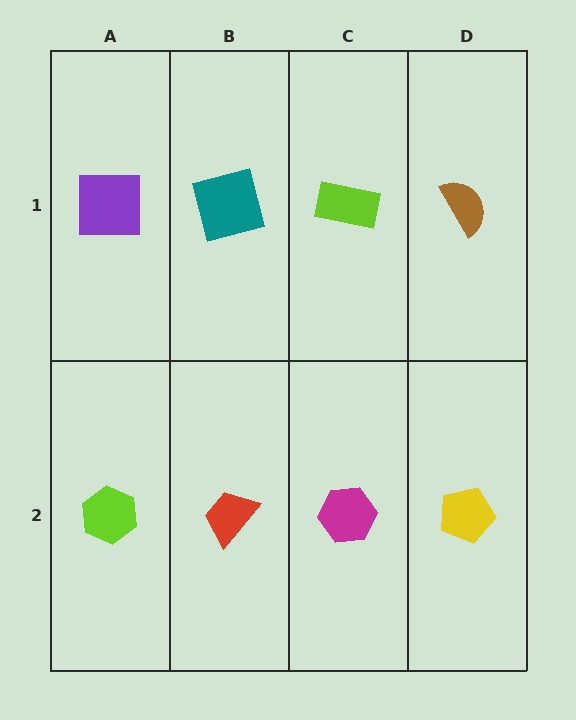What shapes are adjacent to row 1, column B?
A red trapezoid (row 2, column B), a purple square (row 1, column A), a lime rectangle (row 1, column C).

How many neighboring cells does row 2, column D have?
2.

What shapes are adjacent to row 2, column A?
A purple square (row 1, column A), a red trapezoid (row 2, column B).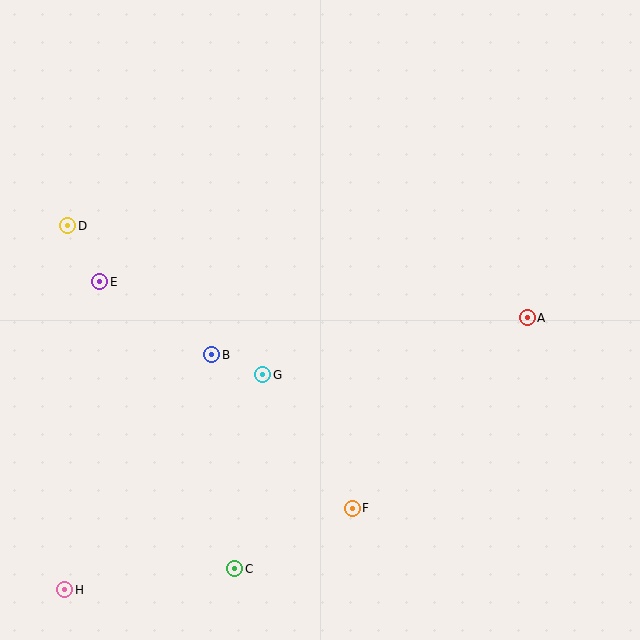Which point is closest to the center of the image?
Point G at (263, 375) is closest to the center.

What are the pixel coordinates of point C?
Point C is at (235, 569).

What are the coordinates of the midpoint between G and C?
The midpoint between G and C is at (249, 472).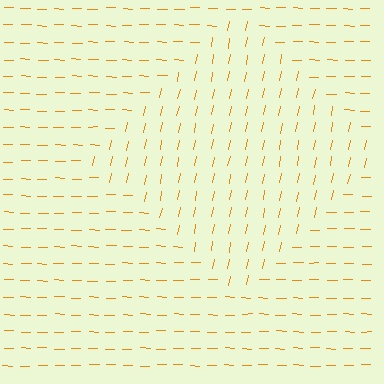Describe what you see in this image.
The image is filled with small orange line segments. A diamond region in the image has lines oriented differently from the surrounding lines, creating a visible texture boundary.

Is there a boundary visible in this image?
Yes, there is a texture boundary formed by a change in line orientation.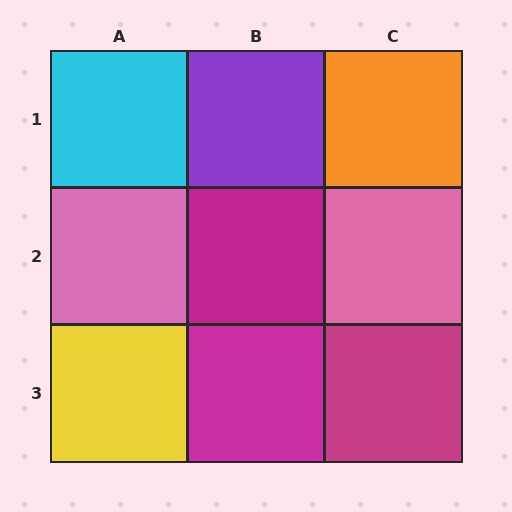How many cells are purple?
1 cell is purple.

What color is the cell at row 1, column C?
Orange.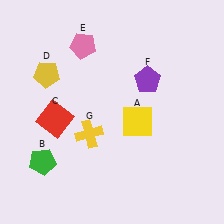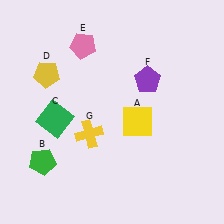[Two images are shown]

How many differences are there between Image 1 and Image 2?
There is 1 difference between the two images.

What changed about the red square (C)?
In Image 1, C is red. In Image 2, it changed to green.